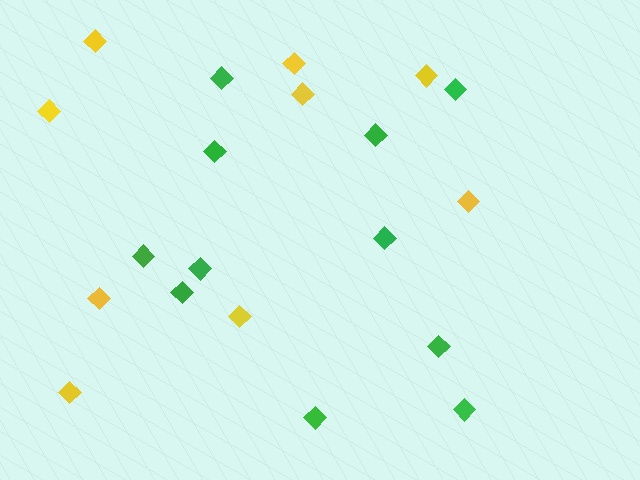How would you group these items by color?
There are 2 groups: one group of green diamonds (11) and one group of yellow diamonds (9).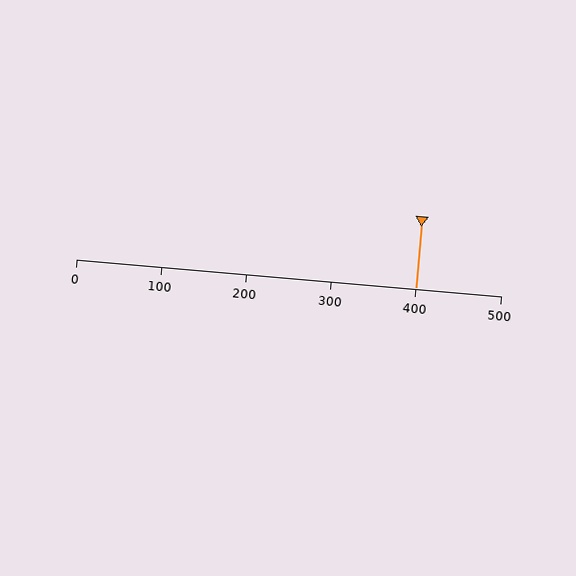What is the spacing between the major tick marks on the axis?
The major ticks are spaced 100 apart.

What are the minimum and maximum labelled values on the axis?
The axis runs from 0 to 500.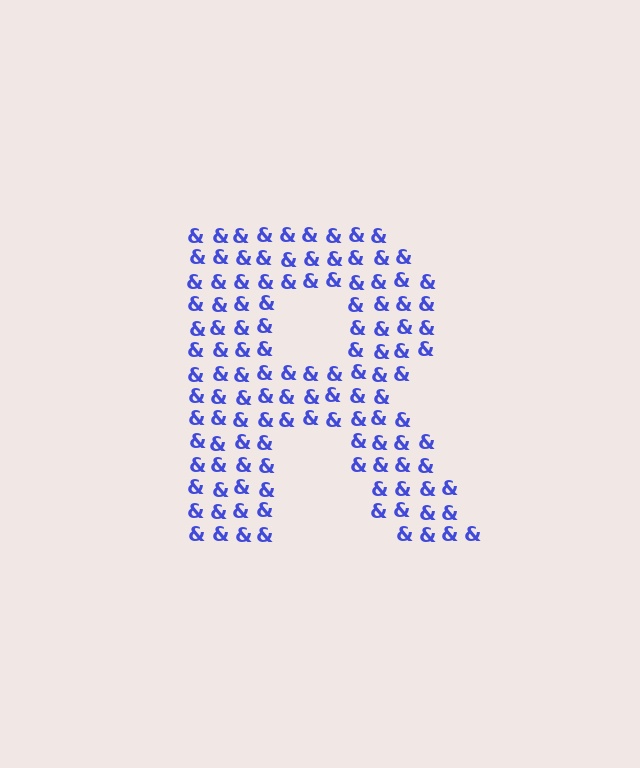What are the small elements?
The small elements are ampersands.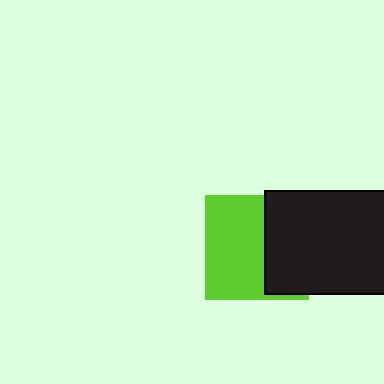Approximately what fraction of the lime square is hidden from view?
Roughly 43% of the lime square is hidden behind the black rectangle.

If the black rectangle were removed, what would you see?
You would see the complete lime square.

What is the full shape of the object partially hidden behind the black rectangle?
The partially hidden object is a lime square.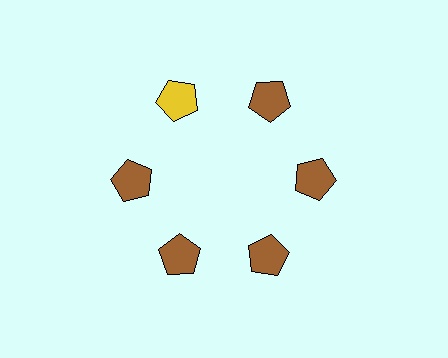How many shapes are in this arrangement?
There are 6 shapes arranged in a ring pattern.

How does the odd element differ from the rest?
It has a different color: yellow instead of brown.